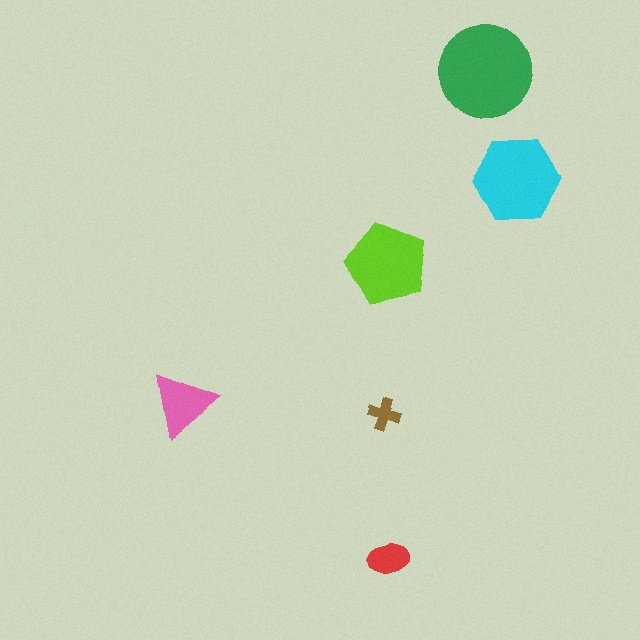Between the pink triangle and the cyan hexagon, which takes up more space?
The cyan hexagon.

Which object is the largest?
The green circle.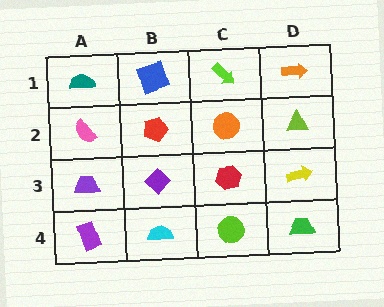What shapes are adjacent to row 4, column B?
A purple diamond (row 3, column B), a purple rectangle (row 4, column A), a lime circle (row 4, column C).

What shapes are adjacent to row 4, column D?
A yellow arrow (row 3, column D), a lime circle (row 4, column C).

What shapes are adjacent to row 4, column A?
A purple trapezoid (row 3, column A), a cyan semicircle (row 4, column B).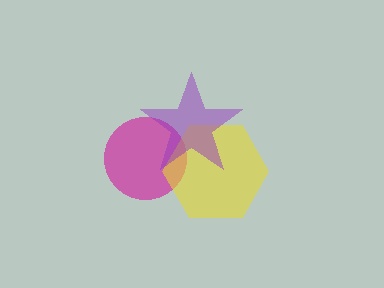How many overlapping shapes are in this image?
There are 3 overlapping shapes in the image.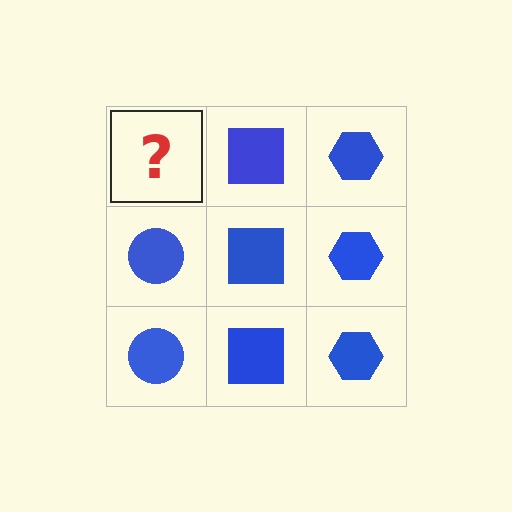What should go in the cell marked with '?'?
The missing cell should contain a blue circle.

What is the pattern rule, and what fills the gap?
The rule is that each column has a consistent shape. The gap should be filled with a blue circle.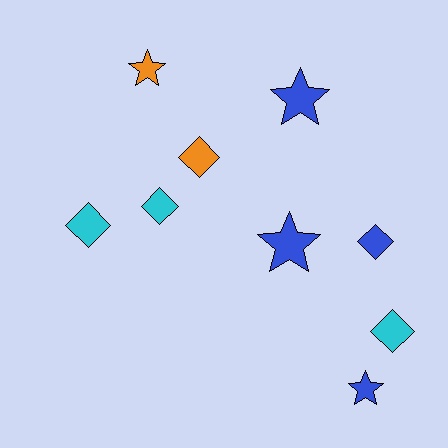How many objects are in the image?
There are 9 objects.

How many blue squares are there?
There are no blue squares.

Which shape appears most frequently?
Diamond, with 5 objects.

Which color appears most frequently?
Blue, with 4 objects.